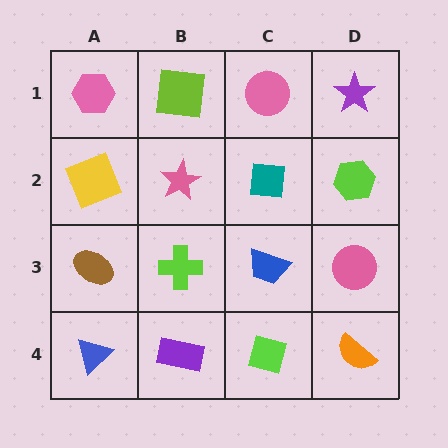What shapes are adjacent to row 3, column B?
A pink star (row 2, column B), a purple rectangle (row 4, column B), a brown ellipse (row 3, column A), a blue trapezoid (row 3, column C).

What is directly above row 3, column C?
A teal square.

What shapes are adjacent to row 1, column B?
A pink star (row 2, column B), a pink hexagon (row 1, column A), a pink circle (row 1, column C).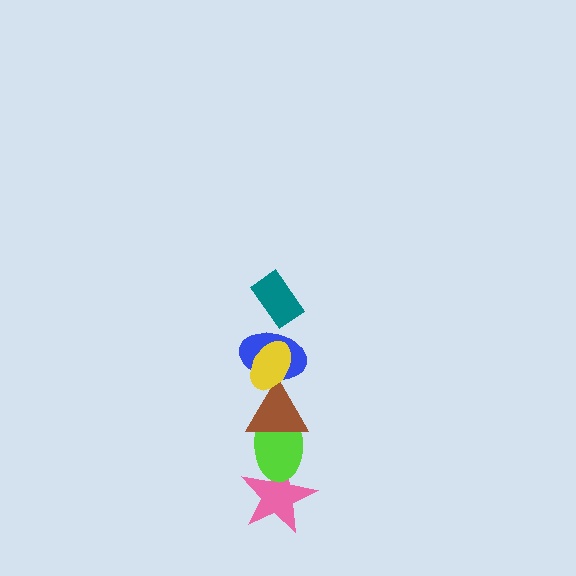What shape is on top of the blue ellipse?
The yellow ellipse is on top of the blue ellipse.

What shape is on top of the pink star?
The lime ellipse is on top of the pink star.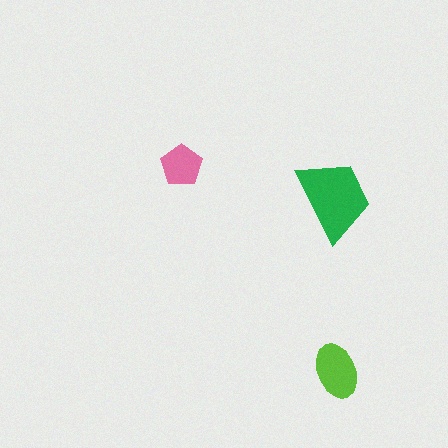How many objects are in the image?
There are 3 objects in the image.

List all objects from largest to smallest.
The green trapezoid, the lime ellipse, the pink pentagon.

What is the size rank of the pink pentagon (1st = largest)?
3rd.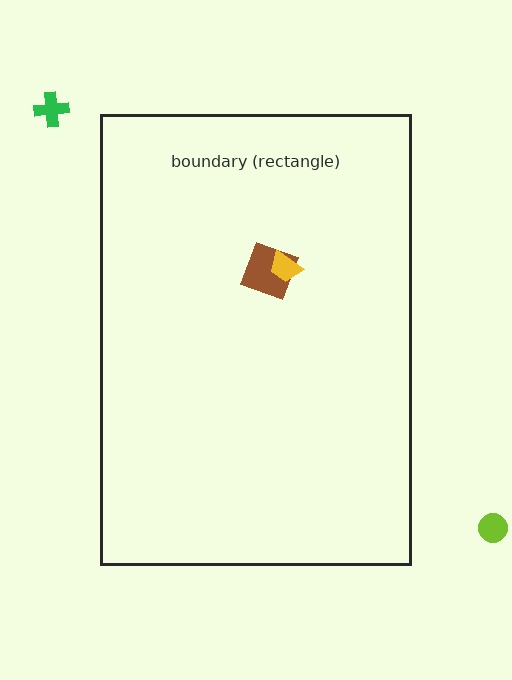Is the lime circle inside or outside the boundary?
Outside.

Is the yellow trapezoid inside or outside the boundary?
Inside.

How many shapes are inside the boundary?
2 inside, 2 outside.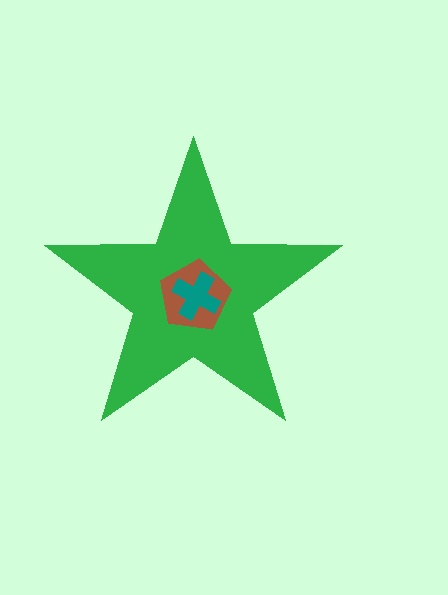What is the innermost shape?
The teal cross.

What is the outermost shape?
The green star.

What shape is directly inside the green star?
The brown pentagon.